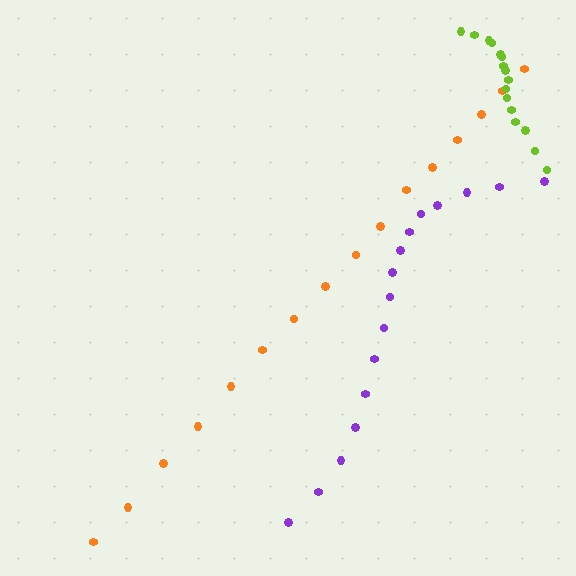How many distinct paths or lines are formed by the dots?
There are 3 distinct paths.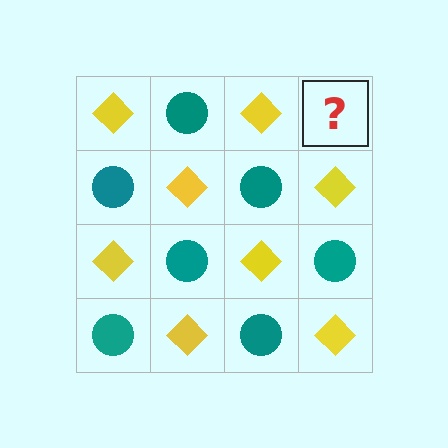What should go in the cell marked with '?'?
The missing cell should contain a teal circle.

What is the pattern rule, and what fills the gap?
The rule is that it alternates yellow diamond and teal circle in a checkerboard pattern. The gap should be filled with a teal circle.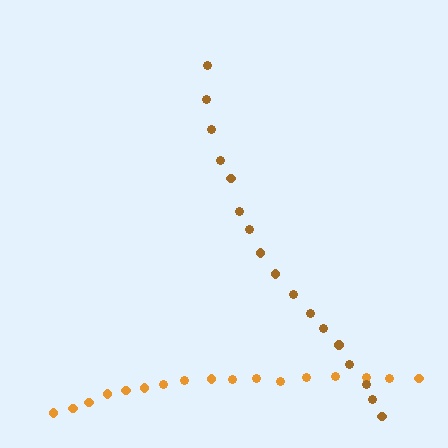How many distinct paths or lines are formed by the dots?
There are 2 distinct paths.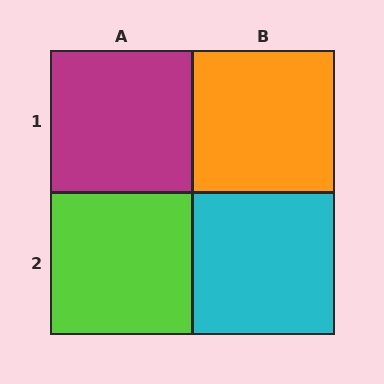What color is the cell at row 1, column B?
Orange.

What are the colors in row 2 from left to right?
Lime, cyan.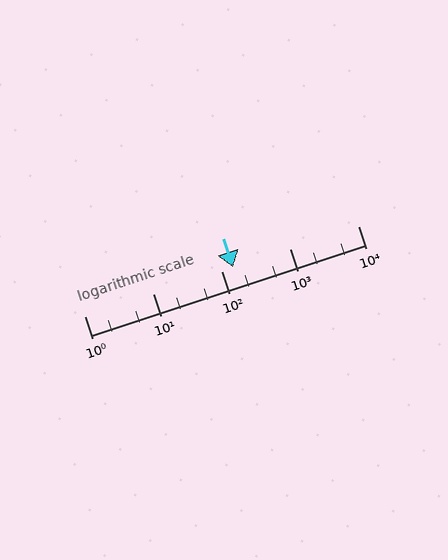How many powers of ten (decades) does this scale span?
The scale spans 4 decades, from 1 to 10000.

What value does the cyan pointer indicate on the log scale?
The pointer indicates approximately 150.